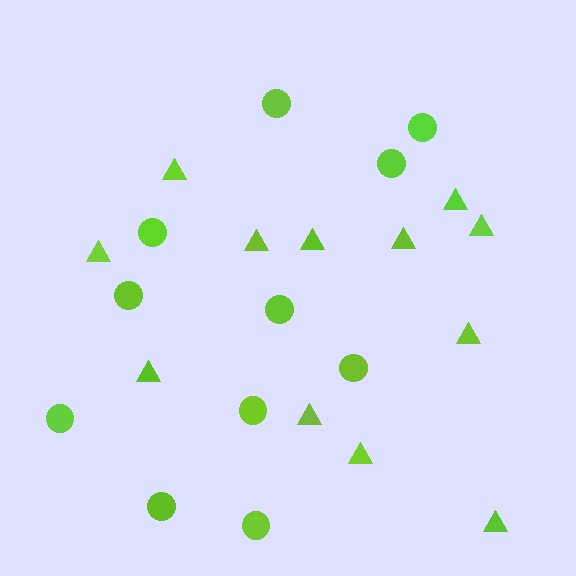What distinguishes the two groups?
There are 2 groups: one group of circles (11) and one group of triangles (12).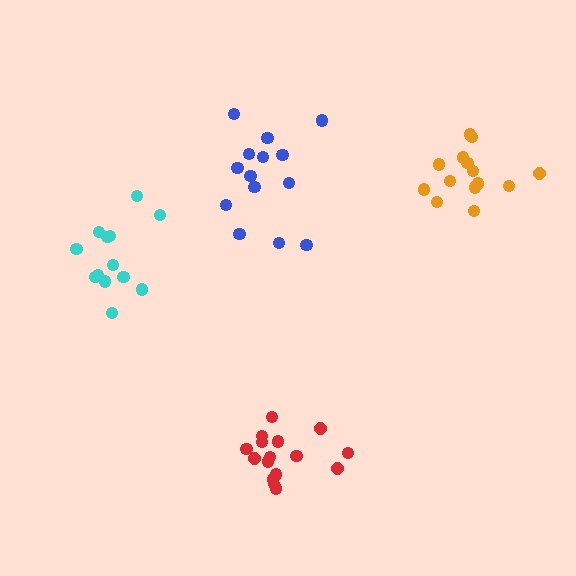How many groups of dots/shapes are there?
There are 4 groups.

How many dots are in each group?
Group 1: 13 dots, Group 2: 15 dots, Group 3: 14 dots, Group 4: 16 dots (58 total).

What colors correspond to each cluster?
The clusters are colored: cyan, blue, orange, red.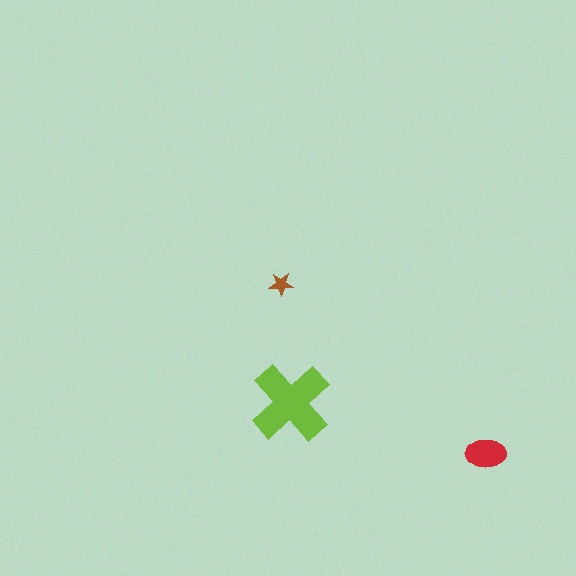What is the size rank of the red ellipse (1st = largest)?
2nd.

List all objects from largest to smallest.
The lime cross, the red ellipse, the brown star.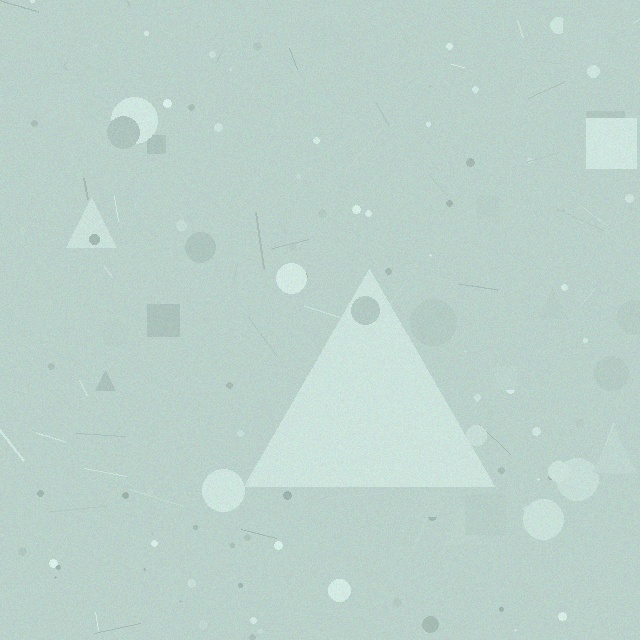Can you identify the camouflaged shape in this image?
The camouflaged shape is a triangle.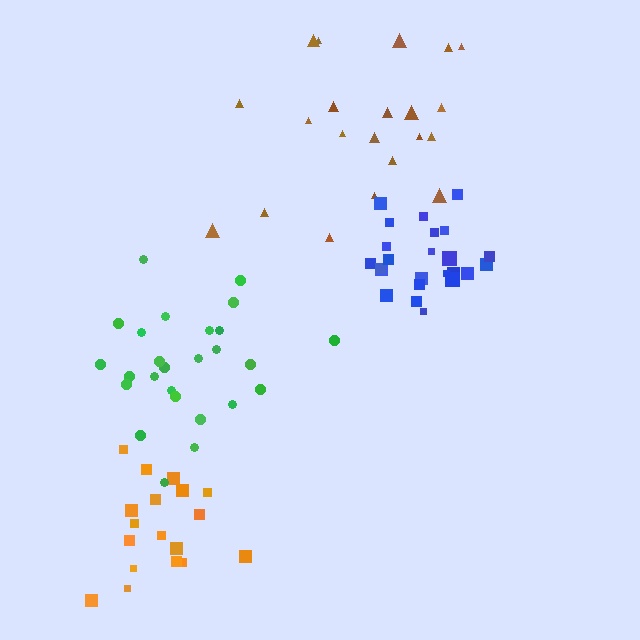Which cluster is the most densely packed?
Blue.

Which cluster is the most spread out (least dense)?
Brown.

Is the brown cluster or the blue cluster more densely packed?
Blue.